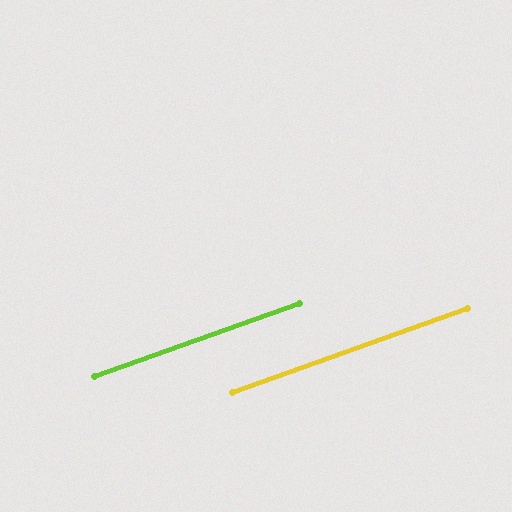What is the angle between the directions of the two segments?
Approximately 0 degrees.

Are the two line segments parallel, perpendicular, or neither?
Parallel — their directions differ by only 0.3°.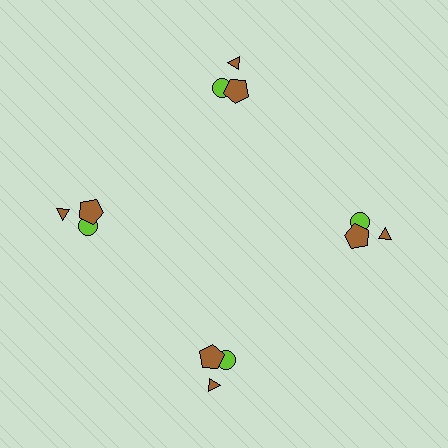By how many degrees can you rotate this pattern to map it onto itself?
The pattern maps onto itself every 90 degrees of rotation.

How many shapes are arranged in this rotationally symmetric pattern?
There are 12 shapes, arranged in 4 groups of 3.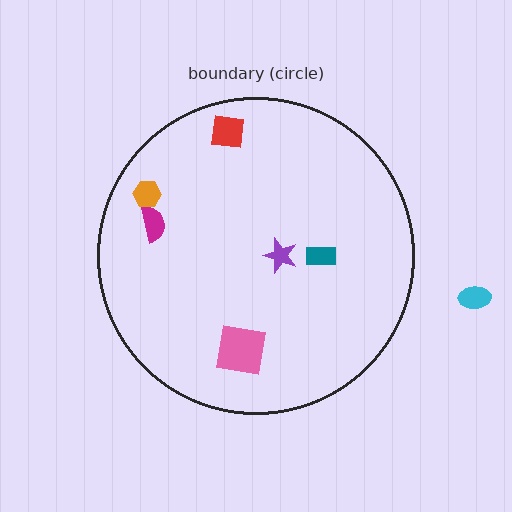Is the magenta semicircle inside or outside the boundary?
Inside.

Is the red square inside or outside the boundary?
Inside.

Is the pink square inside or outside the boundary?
Inside.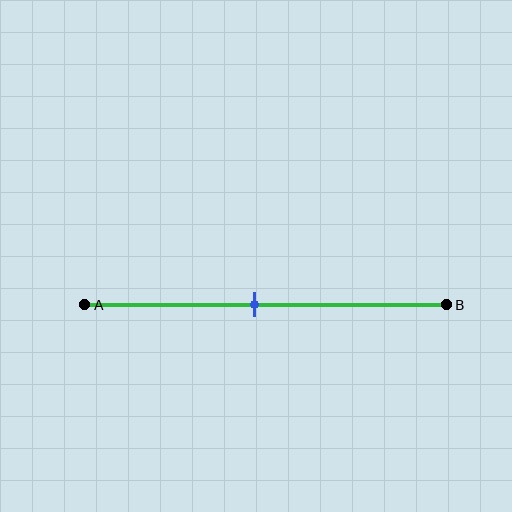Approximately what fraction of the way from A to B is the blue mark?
The blue mark is approximately 45% of the way from A to B.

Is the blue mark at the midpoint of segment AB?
Yes, the mark is approximately at the midpoint.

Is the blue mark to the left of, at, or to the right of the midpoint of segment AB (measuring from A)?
The blue mark is approximately at the midpoint of segment AB.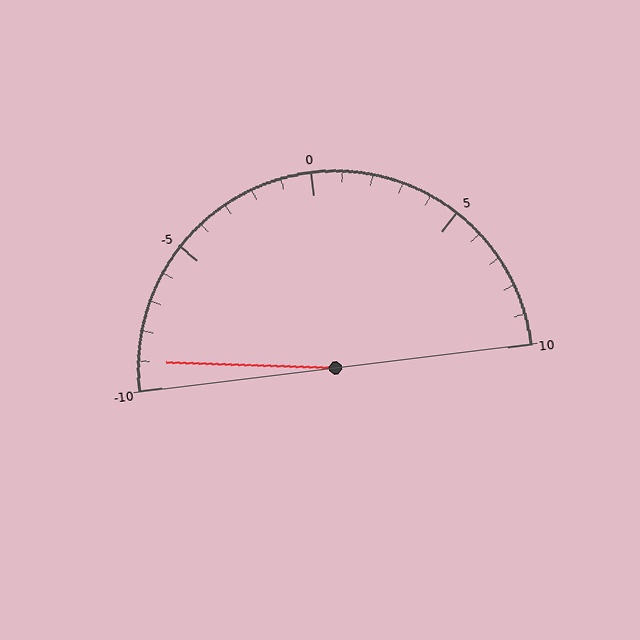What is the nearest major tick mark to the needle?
The nearest major tick mark is -10.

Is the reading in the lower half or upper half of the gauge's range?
The reading is in the lower half of the range (-10 to 10).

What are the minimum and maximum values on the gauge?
The gauge ranges from -10 to 10.